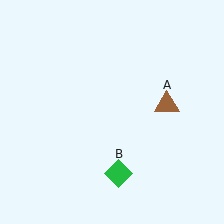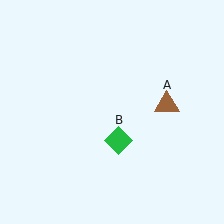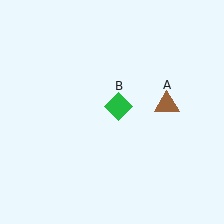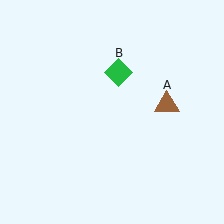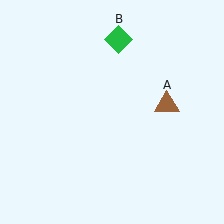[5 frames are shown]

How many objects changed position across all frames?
1 object changed position: green diamond (object B).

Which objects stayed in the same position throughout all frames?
Brown triangle (object A) remained stationary.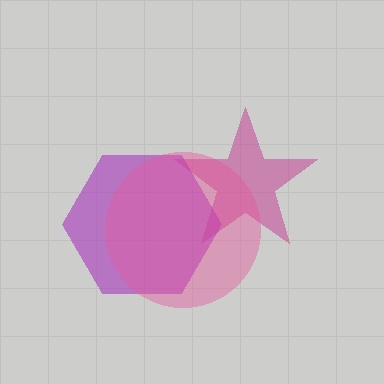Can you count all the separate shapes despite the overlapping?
Yes, there are 3 separate shapes.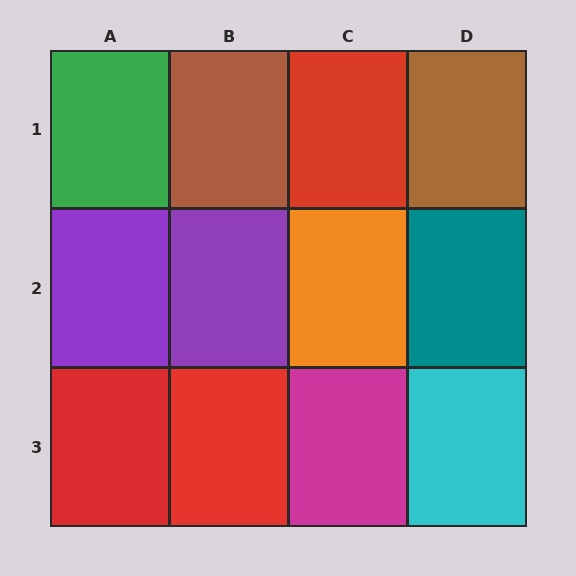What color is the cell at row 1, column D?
Brown.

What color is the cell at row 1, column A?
Green.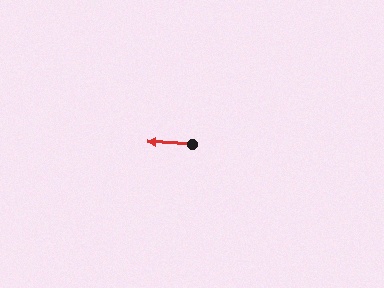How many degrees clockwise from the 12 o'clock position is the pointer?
Approximately 273 degrees.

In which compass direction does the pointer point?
West.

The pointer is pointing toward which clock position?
Roughly 9 o'clock.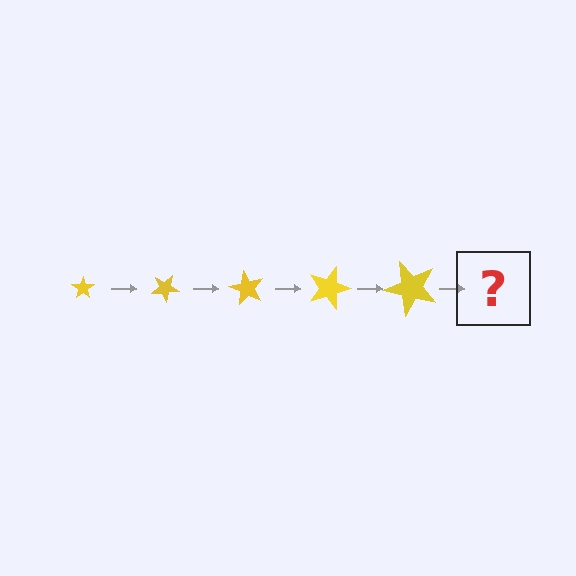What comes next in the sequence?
The next element should be a star, larger than the previous one and rotated 150 degrees from the start.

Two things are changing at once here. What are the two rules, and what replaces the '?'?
The two rules are that the star grows larger each step and it rotates 30 degrees each step. The '?' should be a star, larger than the previous one and rotated 150 degrees from the start.